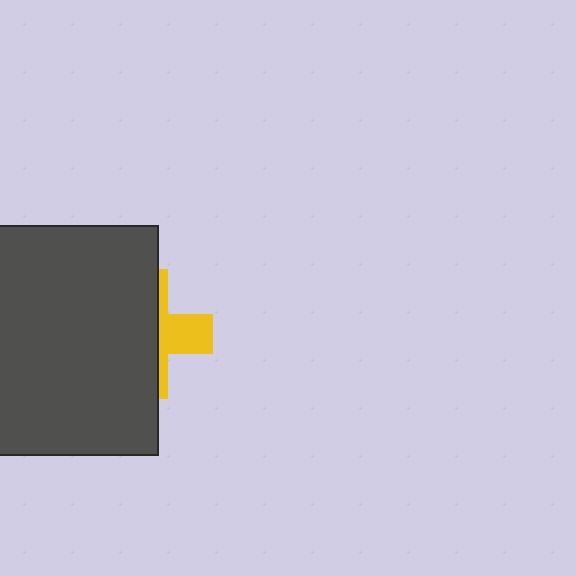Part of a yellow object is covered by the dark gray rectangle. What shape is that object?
It is a cross.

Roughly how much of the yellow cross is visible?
A small part of it is visible (roughly 33%).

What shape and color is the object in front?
The object in front is a dark gray rectangle.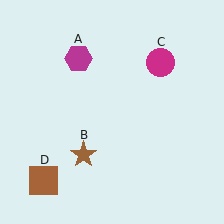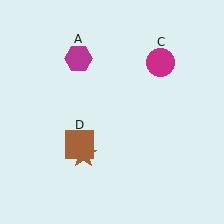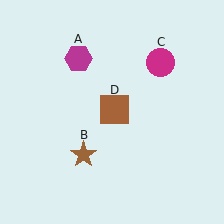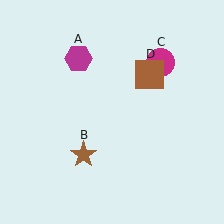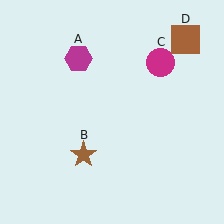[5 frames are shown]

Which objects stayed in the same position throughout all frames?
Magenta hexagon (object A) and brown star (object B) and magenta circle (object C) remained stationary.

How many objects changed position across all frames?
1 object changed position: brown square (object D).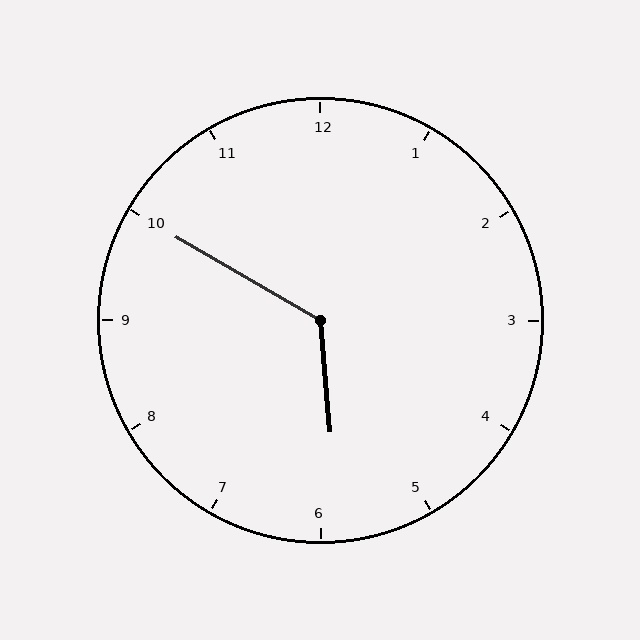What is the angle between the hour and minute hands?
Approximately 125 degrees.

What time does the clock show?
5:50.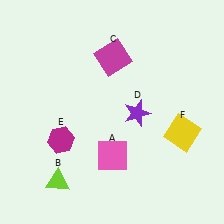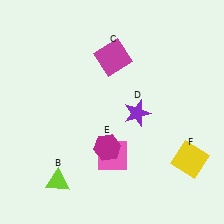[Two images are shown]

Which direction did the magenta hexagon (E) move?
The magenta hexagon (E) moved right.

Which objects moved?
The objects that moved are: the magenta hexagon (E), the yellow square (F).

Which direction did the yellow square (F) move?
The yellow square (F) moved down.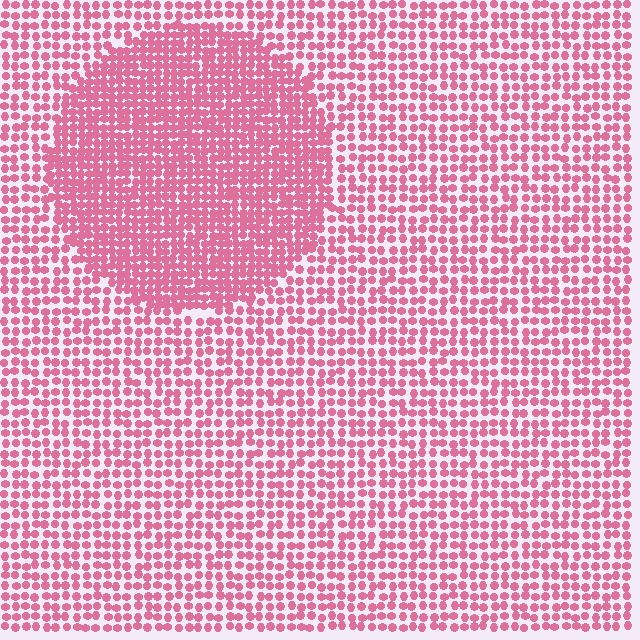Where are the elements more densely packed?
The elements are more densely packed inside the circle boundary.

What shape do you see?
I see a circle.